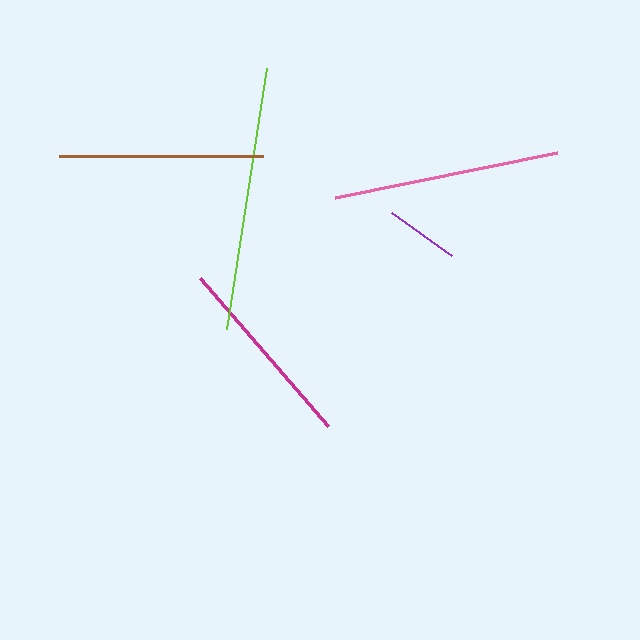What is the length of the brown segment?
The brown segment is approximately 205 pixels long.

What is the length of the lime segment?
The lime segment is approximately 263 pixels long.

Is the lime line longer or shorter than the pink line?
The lime line is longer than the pink line.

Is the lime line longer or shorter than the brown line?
The lime line is longer than the brown line.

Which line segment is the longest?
The lime line is the longest at approximately 263 pixels.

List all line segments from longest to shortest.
From longest to shortest: lime, pink, brown, magenta, purple.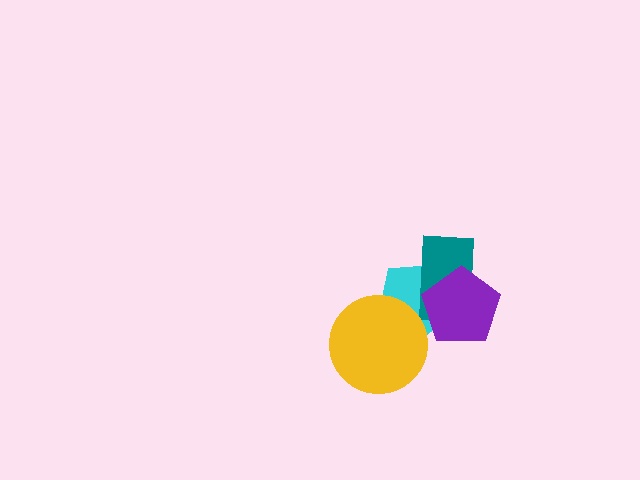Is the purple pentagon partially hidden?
No, no other shape covers it.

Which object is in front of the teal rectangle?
The purple pentagon is in front of the teal rectangle.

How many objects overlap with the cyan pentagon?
3 objects overlap with the cyan pentagon.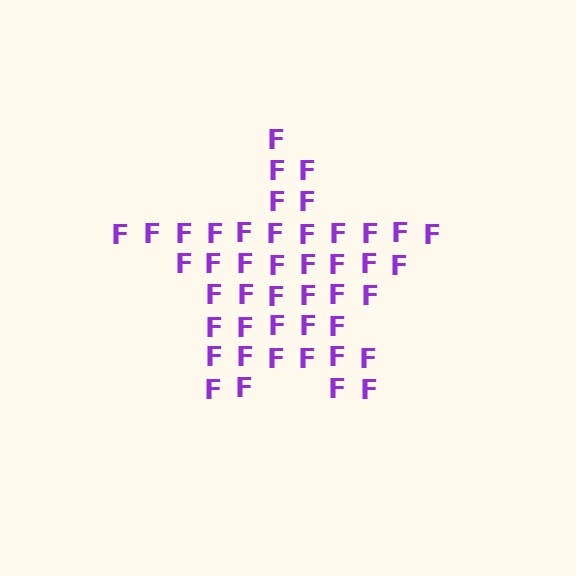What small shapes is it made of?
It is made of small letter F's.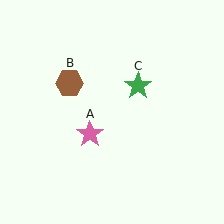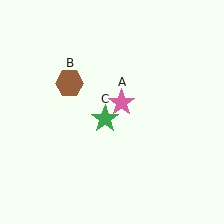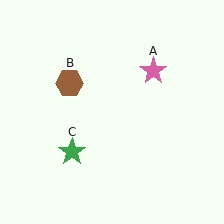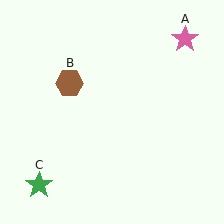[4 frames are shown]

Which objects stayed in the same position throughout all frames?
Brown hexagon (object B) remained stationary.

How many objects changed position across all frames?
2 objects changed position: pink star (object A), green star (object C).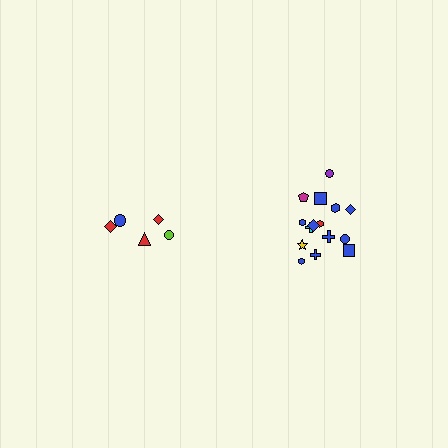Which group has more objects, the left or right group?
The right group.